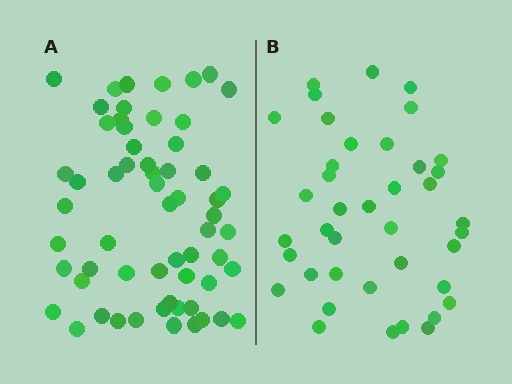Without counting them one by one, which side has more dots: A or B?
Region A (the left region) has more dots.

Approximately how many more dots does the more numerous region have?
Region A has approximately 20 more dots than region B.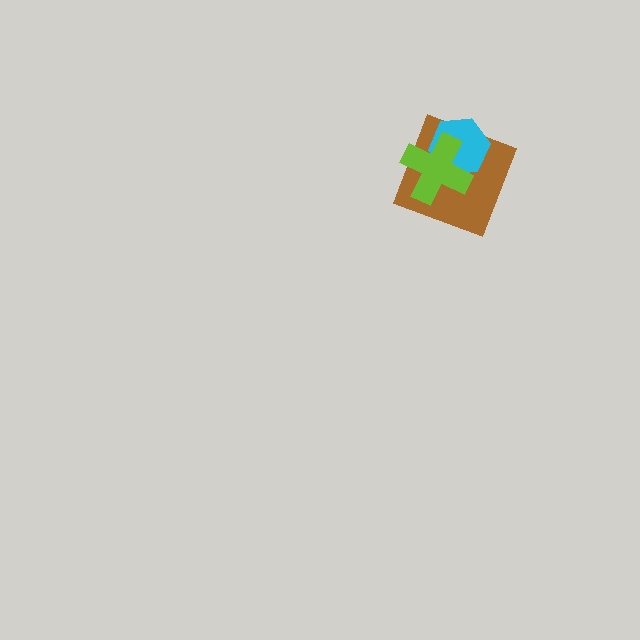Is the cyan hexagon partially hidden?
Yes, it is partially covered by another shape.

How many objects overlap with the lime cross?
2 objects overlap with the lime cross.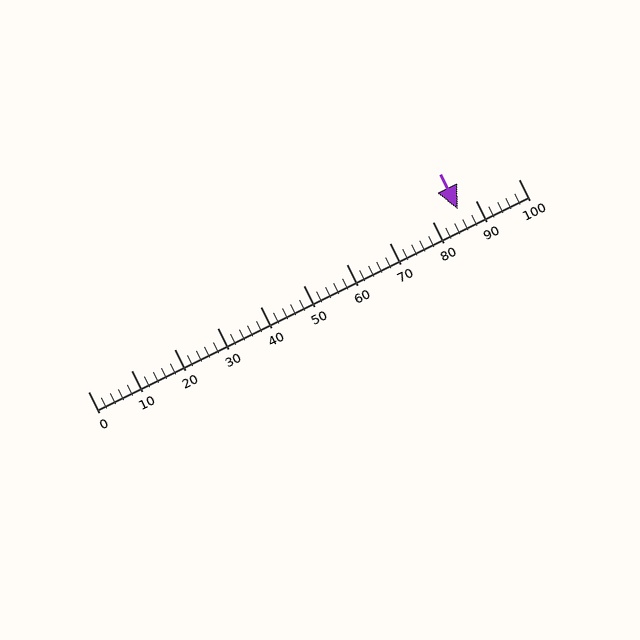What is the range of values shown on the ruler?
The ruler shows values from 0 to 100.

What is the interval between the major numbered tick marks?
The major tick marks are spaced 10 units apart.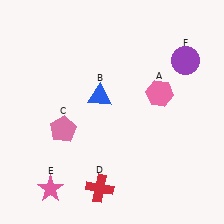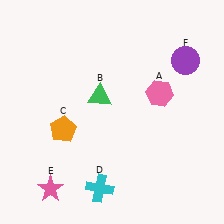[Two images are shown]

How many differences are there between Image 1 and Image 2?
There are 3 differences between the two images.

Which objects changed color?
B changed from blue to green. C changed from pink to orange. D changed from red to cyan.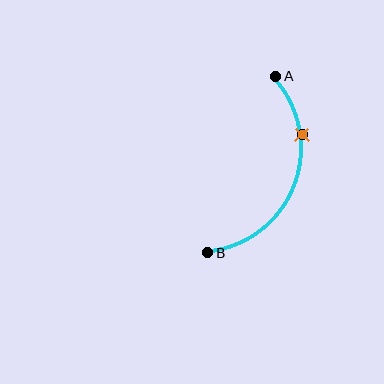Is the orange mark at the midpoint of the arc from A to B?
No. The orange mark lies on the arc but is closer to endpoint A. The arc midpoint would be at the point on the curve equidistant along the arc from both A and B.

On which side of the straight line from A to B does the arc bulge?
The arc bulges to the right of the straight line connecting A and B.